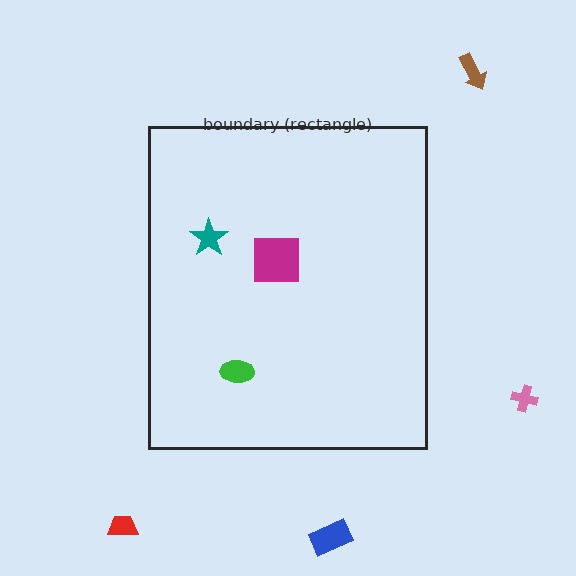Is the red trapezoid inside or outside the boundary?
Outside.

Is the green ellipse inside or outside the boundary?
Inside.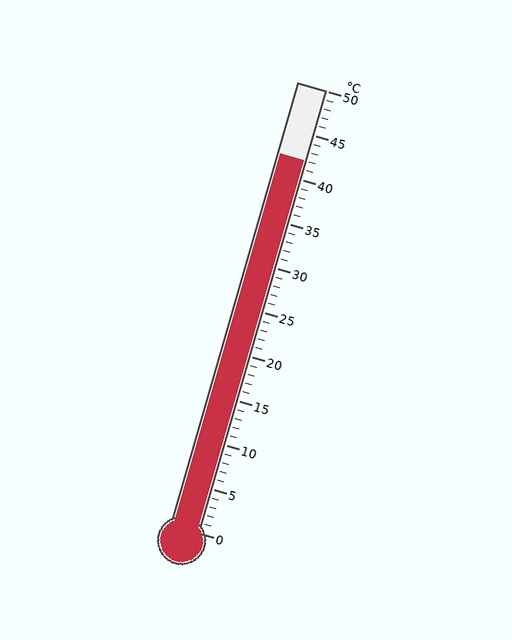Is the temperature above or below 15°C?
The temperature is above 15°C.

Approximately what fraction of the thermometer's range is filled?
The thermometer is filled to approximately 85% of its range.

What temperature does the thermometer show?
The thermometer shows approximately 42°C.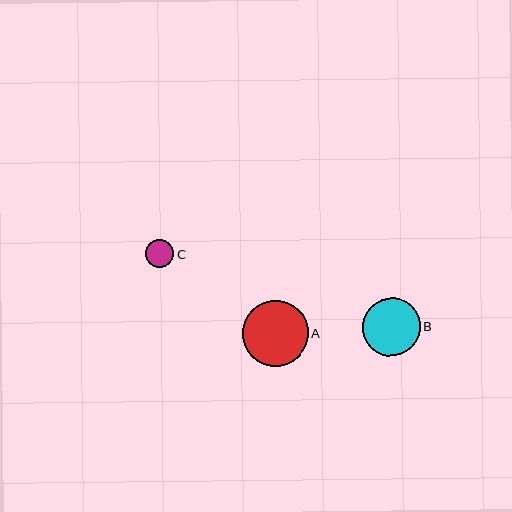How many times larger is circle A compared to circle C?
Circle A is approximately 2.3 times the size of circle C.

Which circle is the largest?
Circle A is the largest with a size of approximately 66 pixels.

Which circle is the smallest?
Circle C is the smallest with a size of approximately 28 pixels.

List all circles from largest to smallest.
From largest to smallest: A, B, C.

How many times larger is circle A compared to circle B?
Circle A is approximately 1.1 times the size of circle B.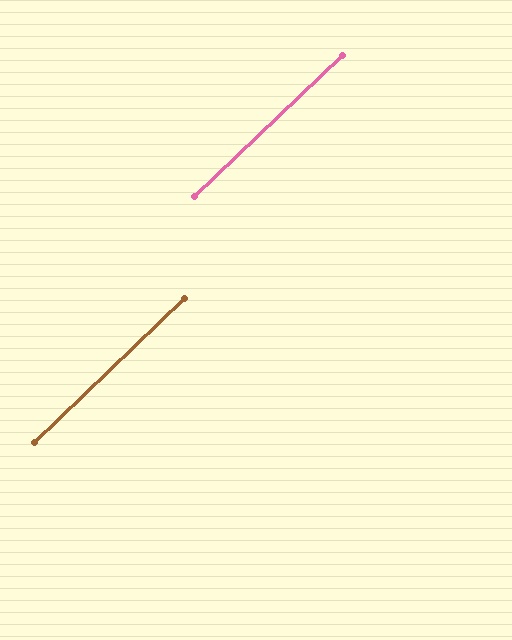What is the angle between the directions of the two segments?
Approximately 0 degrees.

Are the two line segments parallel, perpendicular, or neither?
Parallel — their directions differ by only 0.0°.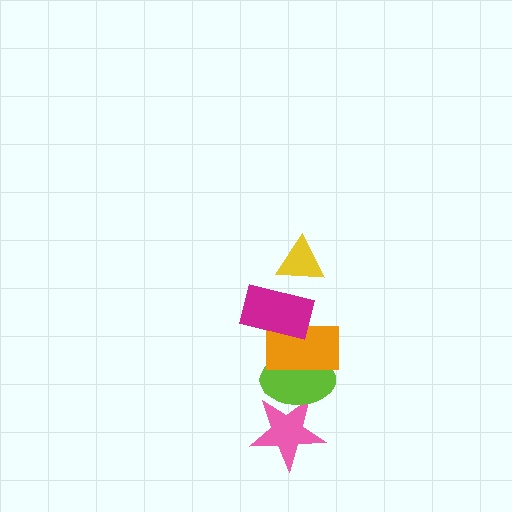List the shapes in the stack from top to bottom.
From top to bottom: the yellow triangle, the magenta rectangle, the orange rectangle, the lime ellipse, the pink star.